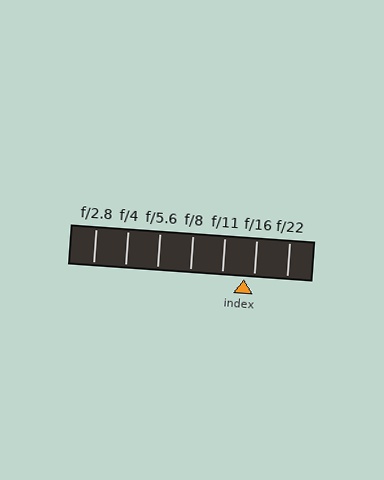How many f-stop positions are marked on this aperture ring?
There are 7 f-stop positions marked.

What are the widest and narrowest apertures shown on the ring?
The widest aperture shown is f/2.8 and the narrowest is f/22.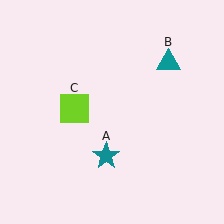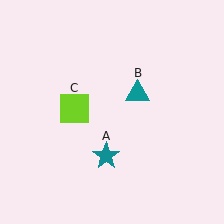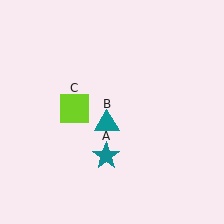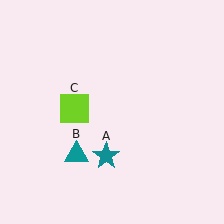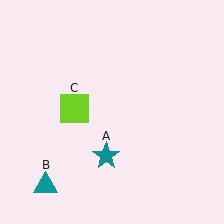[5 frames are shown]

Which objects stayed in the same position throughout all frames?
Teal star (object A) and lime square (object C) remained stationary.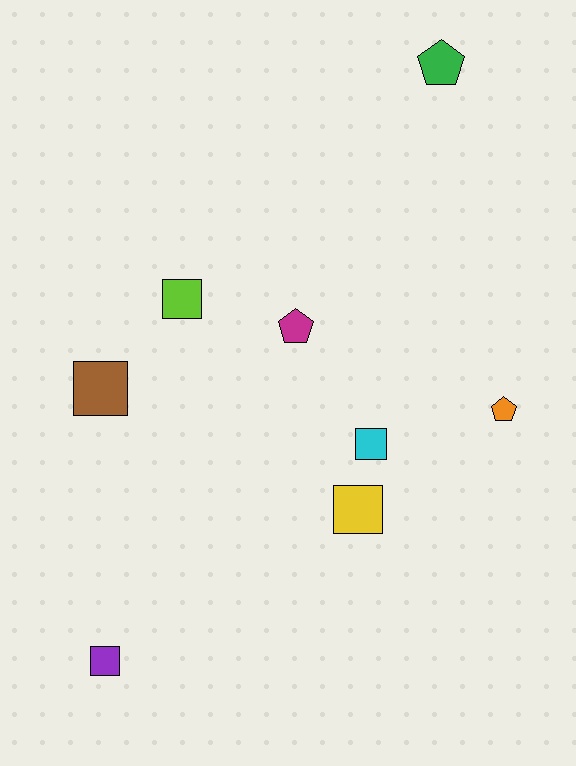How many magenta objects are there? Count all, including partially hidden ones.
There is 1 magenta object.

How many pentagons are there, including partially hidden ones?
There are 3 pentagons.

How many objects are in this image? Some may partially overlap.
There are 8 objects.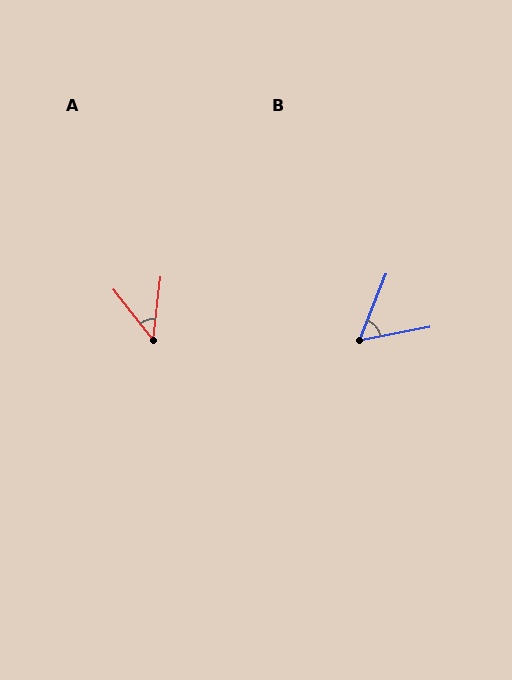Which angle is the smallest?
A, at approximately 45 degrees.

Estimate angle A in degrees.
Approximately 45 degrees.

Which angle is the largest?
B, at approximately 57 degrees.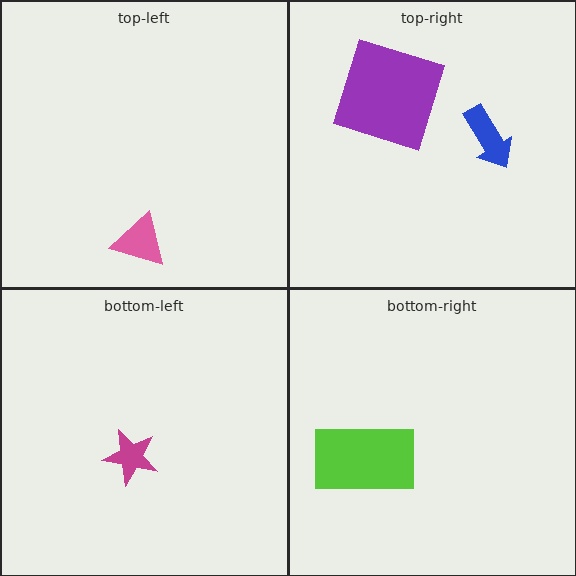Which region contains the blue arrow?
The top-right region.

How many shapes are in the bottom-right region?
1.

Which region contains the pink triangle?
The top-left region.